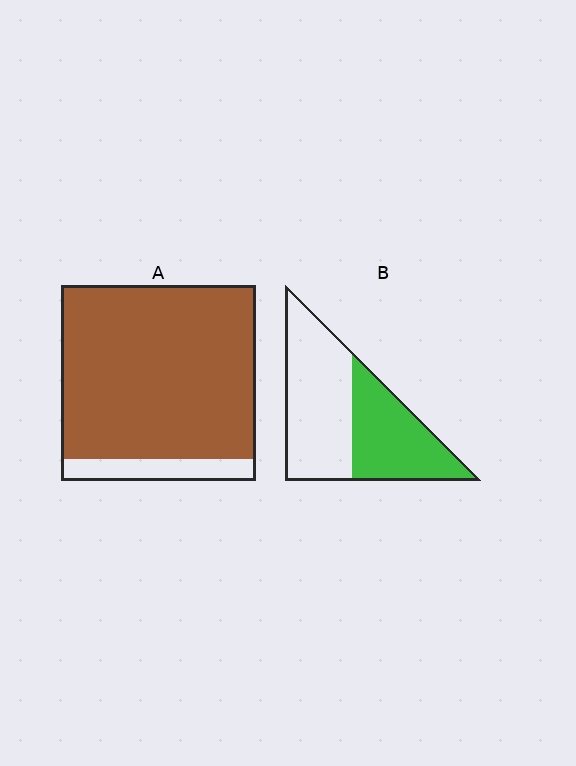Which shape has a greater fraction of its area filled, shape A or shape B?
Shape A.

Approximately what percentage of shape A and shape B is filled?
A is approximately 90% and B is approximately 45%.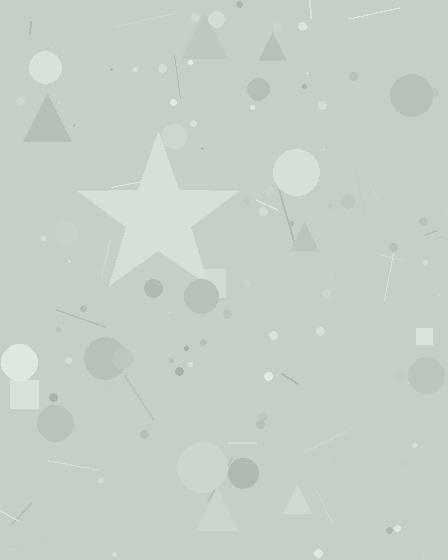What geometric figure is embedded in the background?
A star is embedded in the background.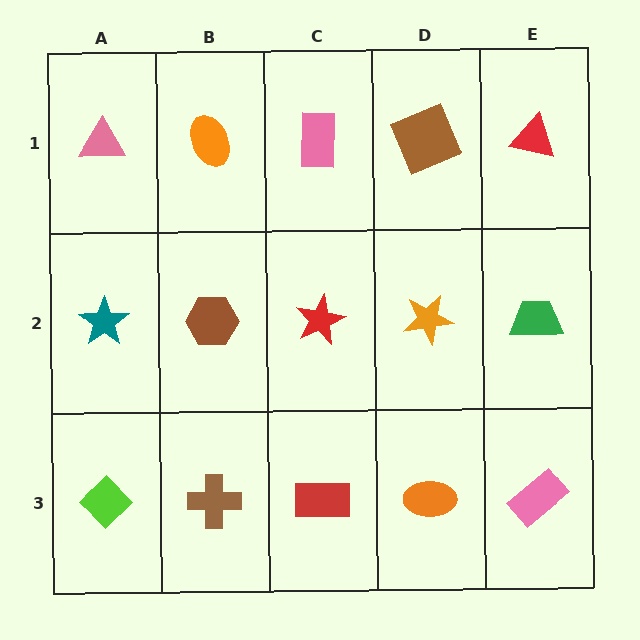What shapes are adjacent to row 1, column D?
An orange star (row 2, column D), a pink rectangle (row 1, column C), a red triangle (row 1, column E).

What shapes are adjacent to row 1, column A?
A teal star (row 2, column A), an orange ellipse (row 1, column B).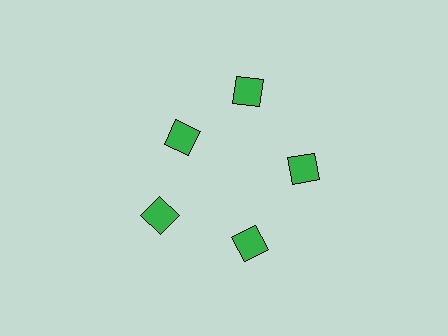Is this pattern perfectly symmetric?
No. The 5 green squares are arranged in a ring, but one element near the 10 o'clock position is pulled inward toward the center, breaking the 5-fold rotational symmetry.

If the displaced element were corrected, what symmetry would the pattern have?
It would have 5-fold rotational symmetry — the pattern would map onto itself every 72 degrees.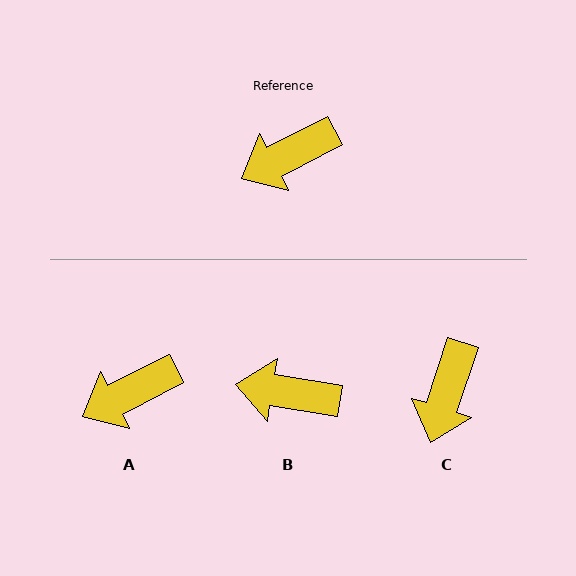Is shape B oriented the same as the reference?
No, it is off by about 36 degrees.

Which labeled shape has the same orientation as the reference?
A.